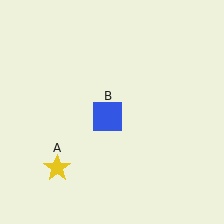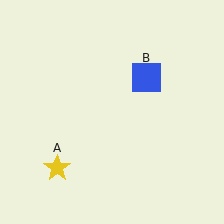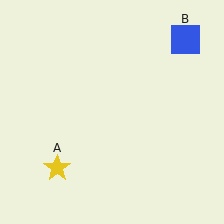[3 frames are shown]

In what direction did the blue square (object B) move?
The blue square (object B) moved up and to the right.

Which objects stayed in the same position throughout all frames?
Yellow star (object A) remained stationary.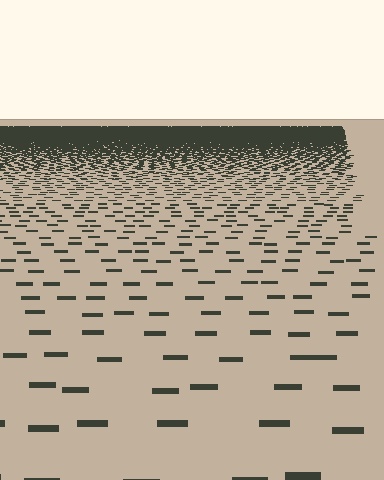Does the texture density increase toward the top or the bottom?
Density increases toward the top.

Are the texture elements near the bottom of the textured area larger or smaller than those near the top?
Larger. Near the bottom, elements are closer to the viewer and appear at a bigger on-screen size.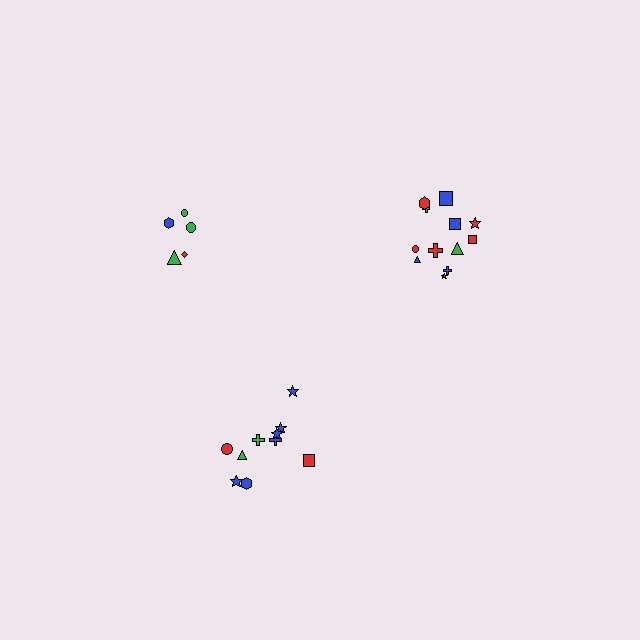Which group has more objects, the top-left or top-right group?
The top-right group.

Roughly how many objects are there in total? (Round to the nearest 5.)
Roughly 25 objects in total.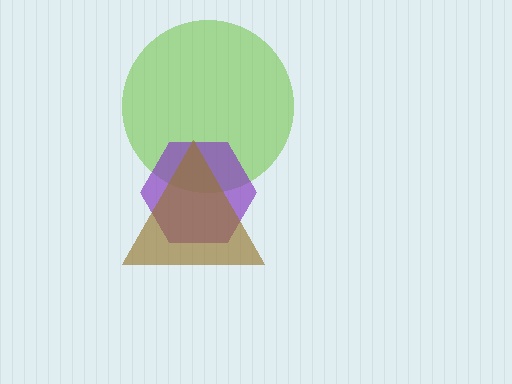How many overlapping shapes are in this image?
There are 3 overlapping shapes in the image.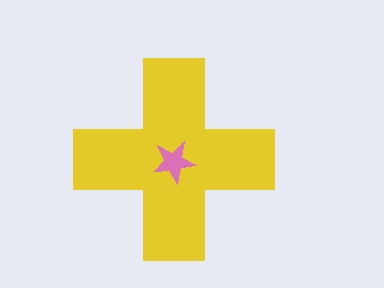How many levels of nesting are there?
2.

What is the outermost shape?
The yellow cross.